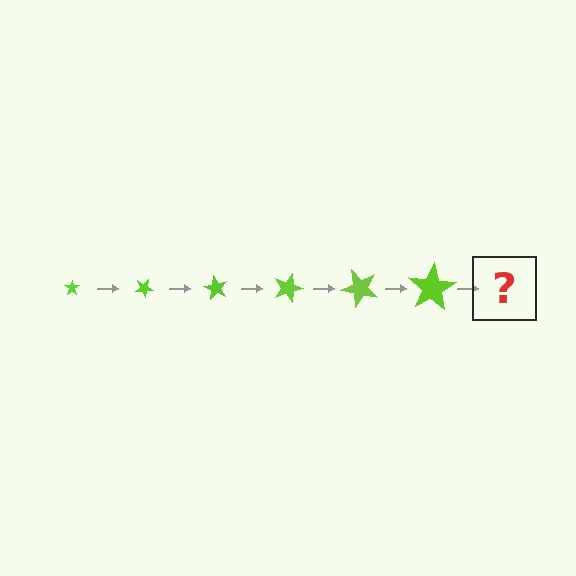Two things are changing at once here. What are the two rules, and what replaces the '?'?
The two rules are that the star grows larger each step and it rotates 30 degrees each step. The '?' should be a star, larger than the previous one and rotated 180 degrees from the start.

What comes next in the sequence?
The next element should be a star, larger than the previous one and rotated 180 degrees from the start.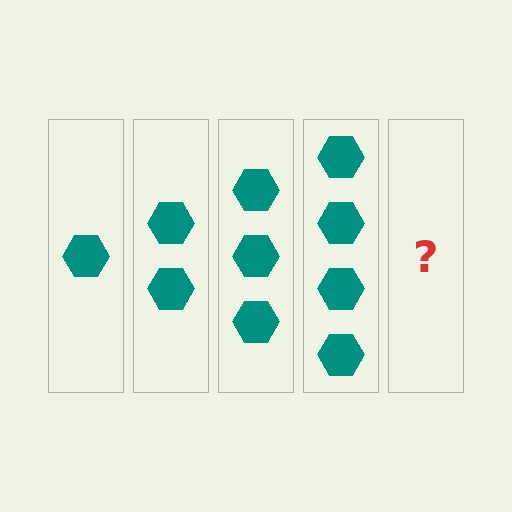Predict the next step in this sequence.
The next step is 5 hexagons.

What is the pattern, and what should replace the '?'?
The pattern is that each step adds one more hexagon. The '?' should be 5 hexagons.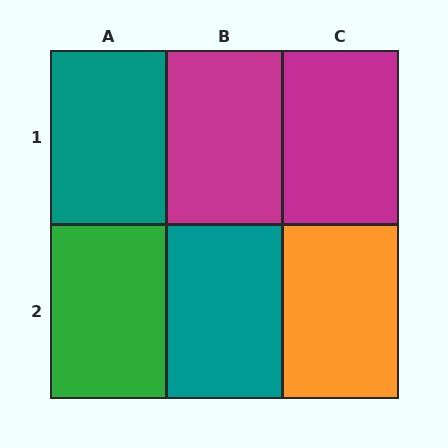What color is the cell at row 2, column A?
Green.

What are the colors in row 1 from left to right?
Teal, magenta, magenta.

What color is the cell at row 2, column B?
Teal.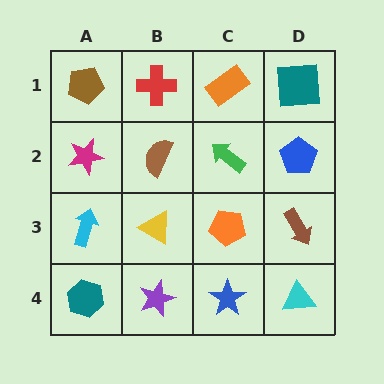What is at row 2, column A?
A magenta star.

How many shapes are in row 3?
4 shapes.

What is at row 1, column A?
A brown pentagon.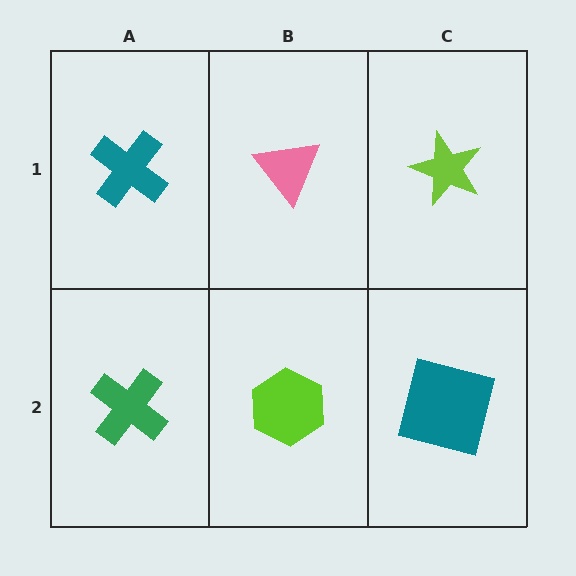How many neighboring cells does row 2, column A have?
2.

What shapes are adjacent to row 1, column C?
A teal square (row 2, column C), a pink triangle (row 1, column B).